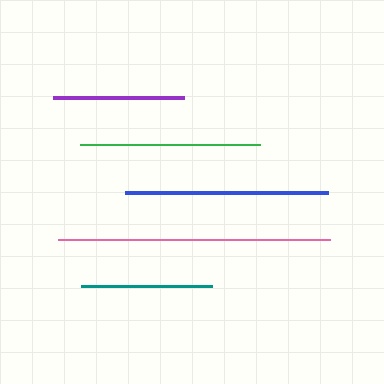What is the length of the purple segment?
The purple segment is approximately 132 pixels long.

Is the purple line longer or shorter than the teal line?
The purple line is longer than the teal line.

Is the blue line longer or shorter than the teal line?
The blue line is longer than the teal line.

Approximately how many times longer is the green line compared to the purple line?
The green line is approximately 1.4 times the length of the purple line.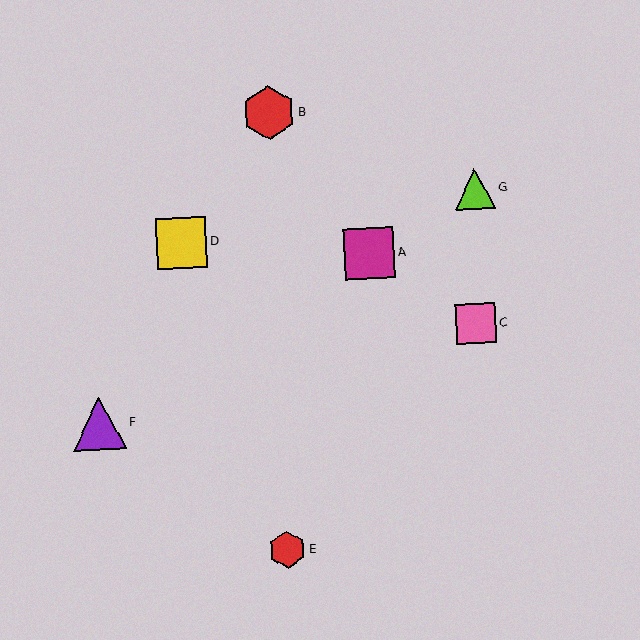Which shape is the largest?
The red hexagon (labeled B) is the largest.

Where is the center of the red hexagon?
The center of the red hexagon is at (269, 113).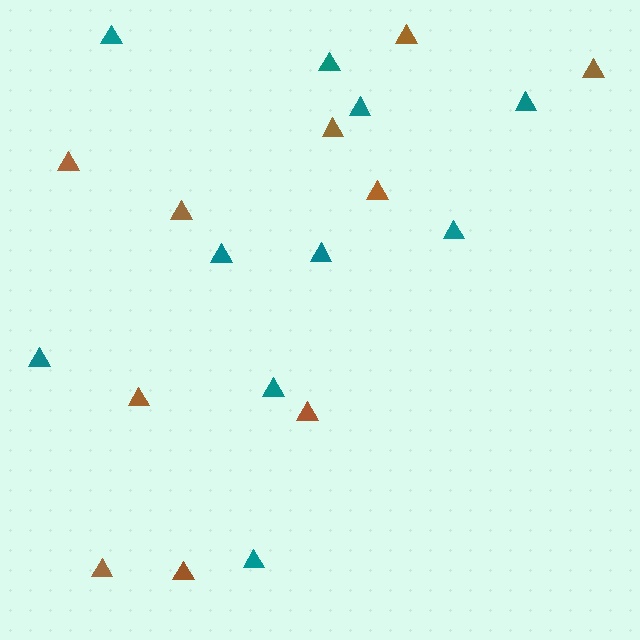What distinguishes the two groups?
There are 2 groups: one group of brown triangles (10) and one group of teal triangles (10).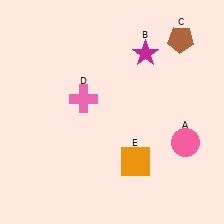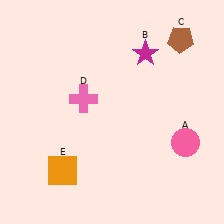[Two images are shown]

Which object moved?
The orange square (E) moved left.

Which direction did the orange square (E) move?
The orange square (E) moved left.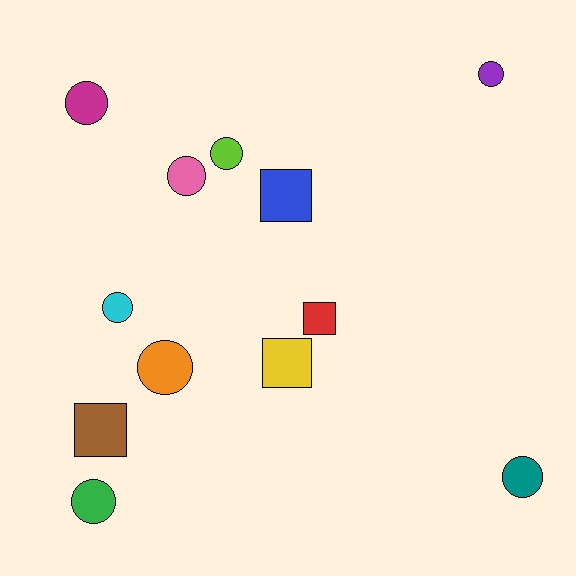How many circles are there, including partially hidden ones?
There are 8 circles.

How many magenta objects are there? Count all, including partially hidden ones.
There is 1 magenta object.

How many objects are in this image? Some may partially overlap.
There are 12 objects.